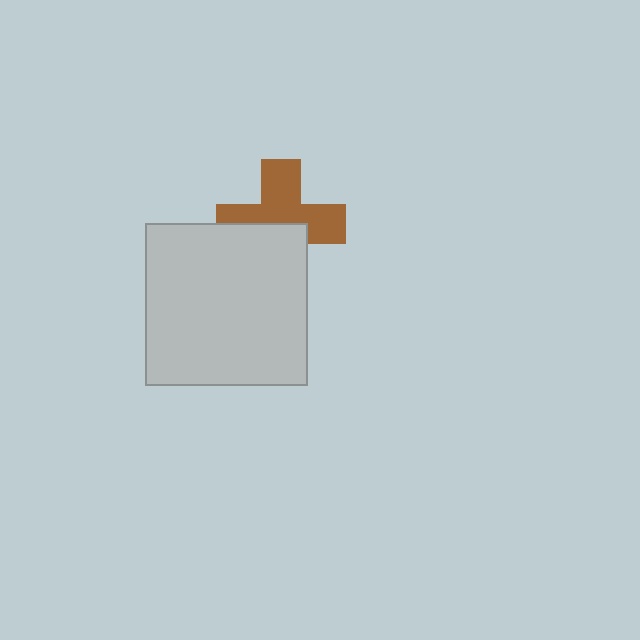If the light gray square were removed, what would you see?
You would see the complete brown cross.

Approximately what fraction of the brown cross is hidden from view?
Roughly 42% of the brown cross is hidden behind the light gray square.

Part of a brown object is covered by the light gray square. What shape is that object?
It is a cross.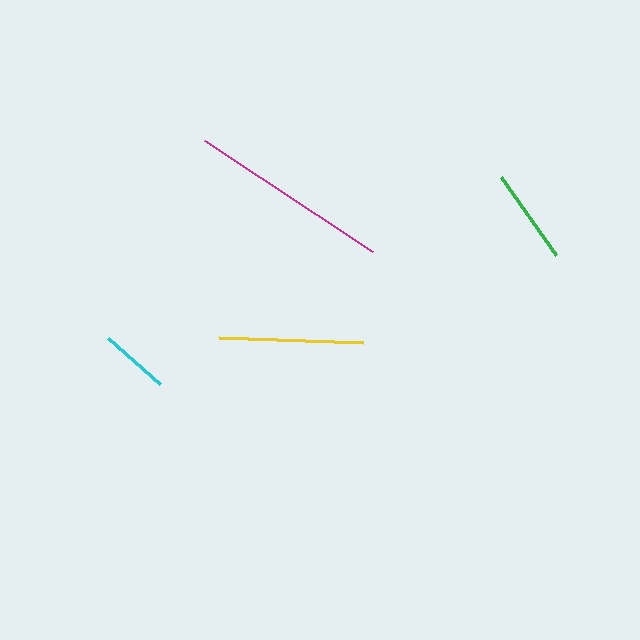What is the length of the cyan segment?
The cyan segment is approximately 69 pixels long.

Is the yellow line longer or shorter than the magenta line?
The magenta line is longer than the yellow line.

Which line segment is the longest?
The magenta line is the longest at approximately 201 pixels.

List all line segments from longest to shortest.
From longest to shortest: magenta, yellow, green, cyan.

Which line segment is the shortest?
The cyan line is the shortest at approximately 69 pixels.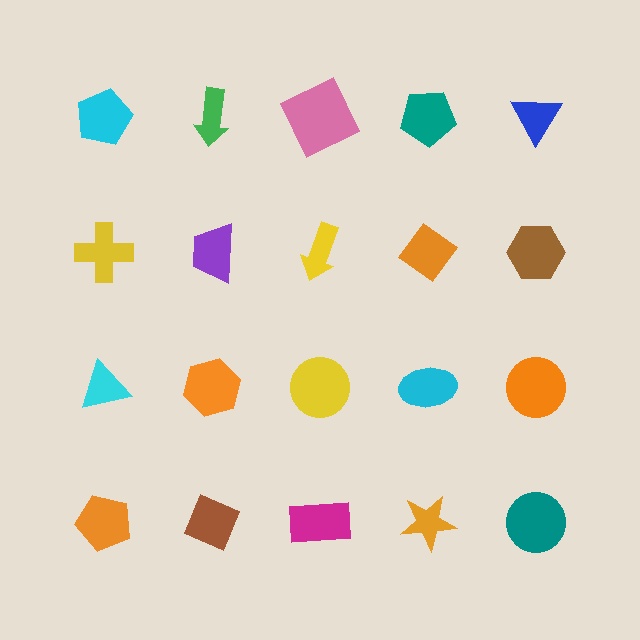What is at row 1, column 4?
A teal pentagon.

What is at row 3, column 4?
A cyan ellipse.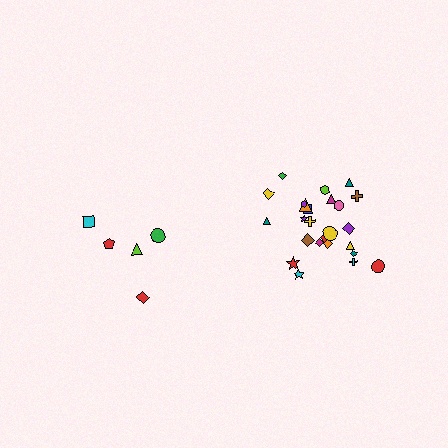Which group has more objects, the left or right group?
The right group.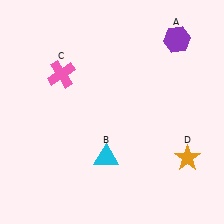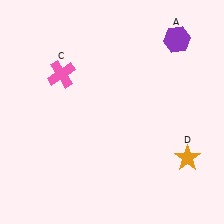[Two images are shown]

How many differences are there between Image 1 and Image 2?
There is 1 difference between the two images.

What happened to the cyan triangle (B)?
The cyan triangle (B) was removed in Image 2. It was in the bottom-left area of Image 1.